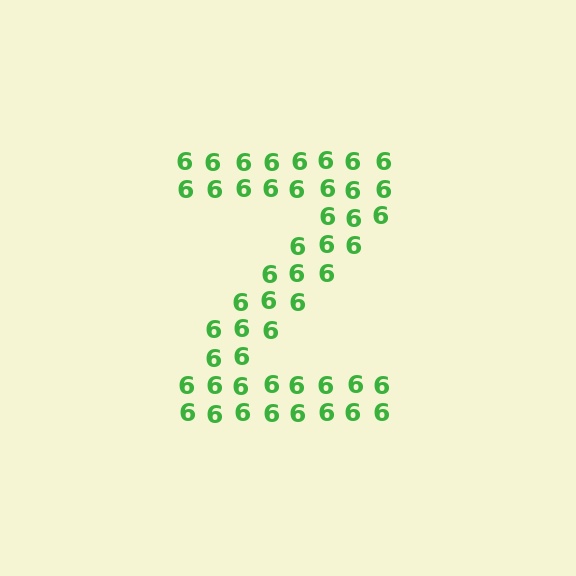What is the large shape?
The large shape is the letter Z.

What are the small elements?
The small elements are digit 6's.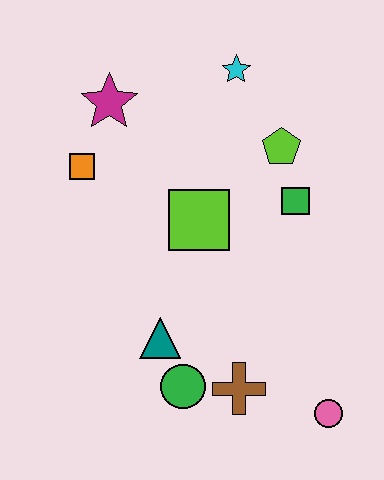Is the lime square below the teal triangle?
No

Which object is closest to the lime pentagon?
The green square is closest to the lime pentagon.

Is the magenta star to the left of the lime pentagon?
Yes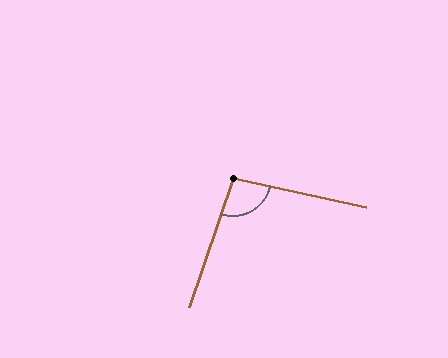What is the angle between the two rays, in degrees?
Approximately 96 degrees.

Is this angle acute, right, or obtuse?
It is obtuse.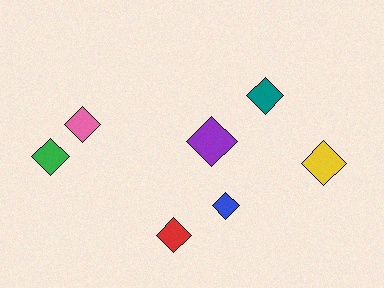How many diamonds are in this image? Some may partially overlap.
There are 7 diamonds.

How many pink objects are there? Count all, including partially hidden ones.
There is 1 pink object.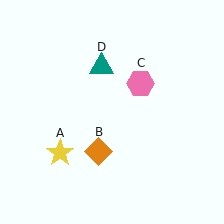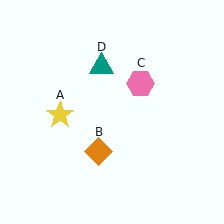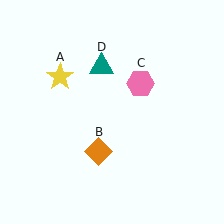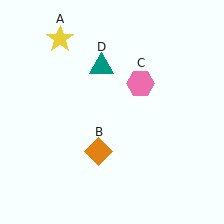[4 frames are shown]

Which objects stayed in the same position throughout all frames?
Orange diamond (object B) and pink hexagon (object C) and teal triangle (object D) remained stationary.